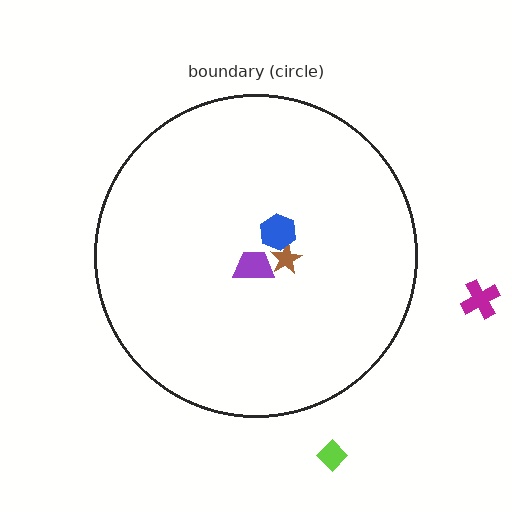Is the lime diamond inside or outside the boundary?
Outside.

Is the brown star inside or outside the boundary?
Inside.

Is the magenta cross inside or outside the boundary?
Outside.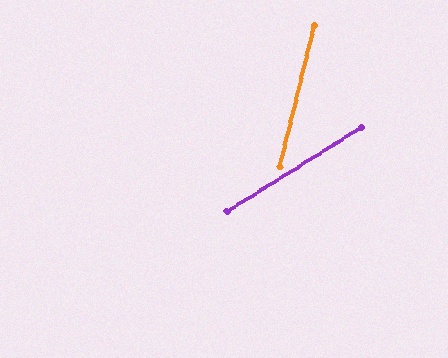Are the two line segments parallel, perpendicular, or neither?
Neither parallel nor perpendicular — they differ by about 44°.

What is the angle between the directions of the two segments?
Approximately 44 degrees.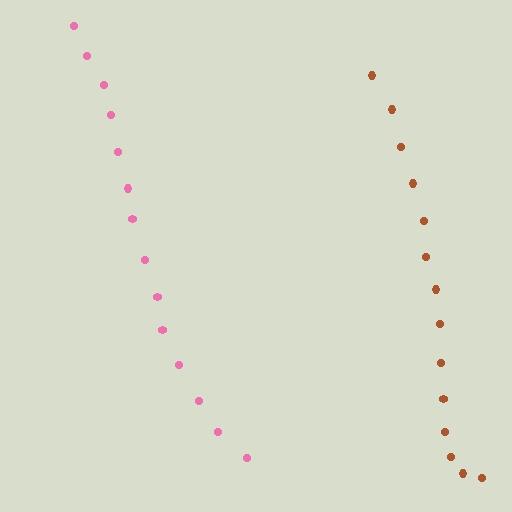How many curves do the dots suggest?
There are 2 distinct paths.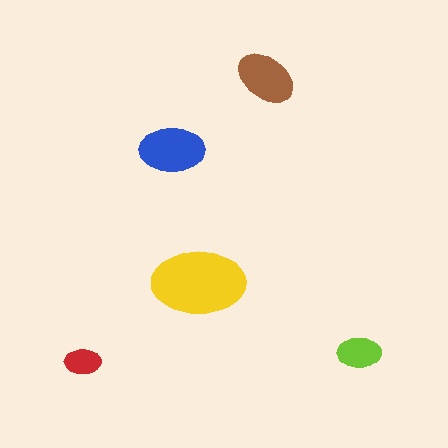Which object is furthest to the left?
The red ellipse is leftmost.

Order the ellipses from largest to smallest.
the yellow one, the blue one, the brown one, the lime one, the red one.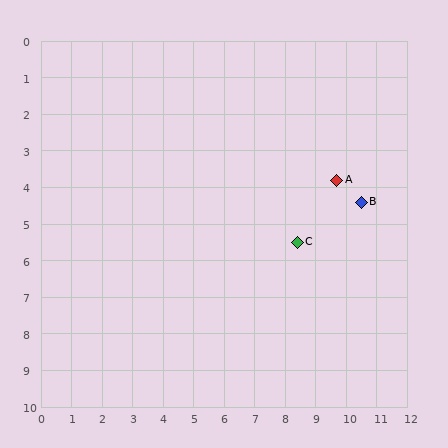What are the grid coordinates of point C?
Point C is at approximately (8.4, 5.5).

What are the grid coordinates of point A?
Point A is at approximately (9.7, 3.8).